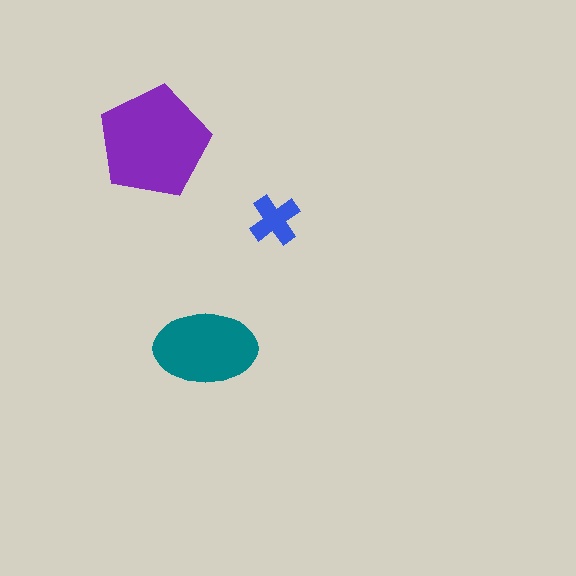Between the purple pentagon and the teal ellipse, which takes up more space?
The purple pentagon.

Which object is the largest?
The purple pentagon.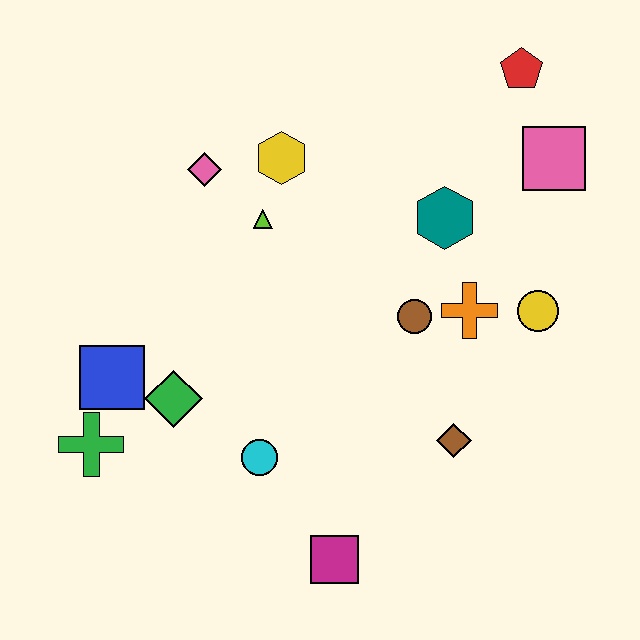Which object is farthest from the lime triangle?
The magenta square is farthest from the lime triangle.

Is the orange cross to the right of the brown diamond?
Yes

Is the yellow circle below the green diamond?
No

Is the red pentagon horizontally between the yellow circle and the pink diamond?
Yes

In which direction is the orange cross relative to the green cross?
The orange cross is to the right of the green cross.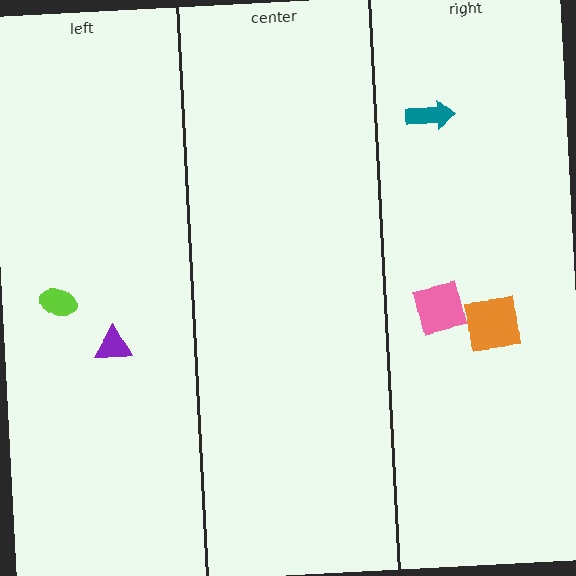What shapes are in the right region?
The pink square, the orange square, the teal arrow.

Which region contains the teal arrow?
The right region.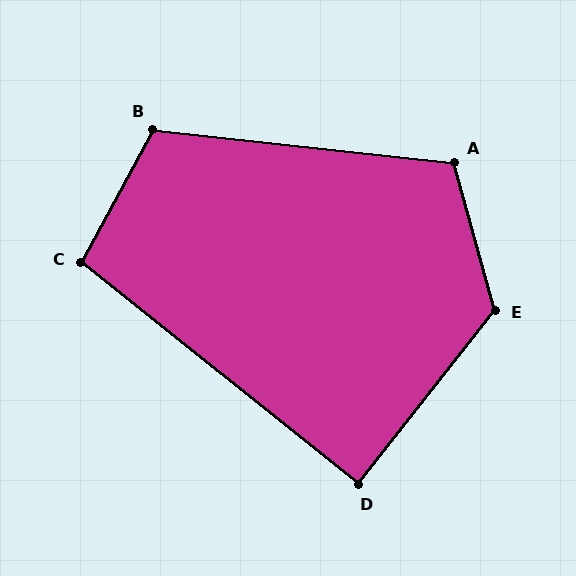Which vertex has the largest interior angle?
E, at approximately 126 degrees.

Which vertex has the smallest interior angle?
D, at approximately 90 degrees.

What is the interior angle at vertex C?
Approximately 100 degrees (obtuse).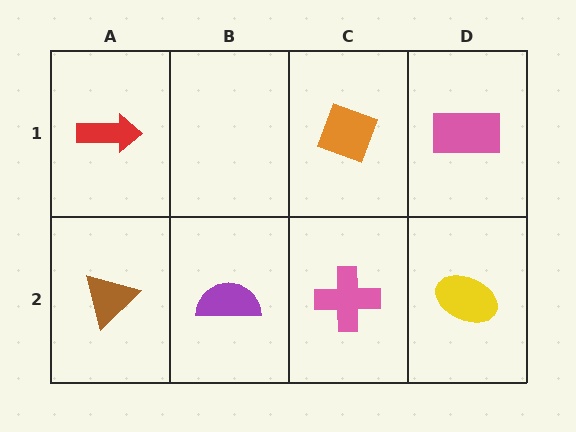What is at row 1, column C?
An orange diamond.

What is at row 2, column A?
A brown triangle.